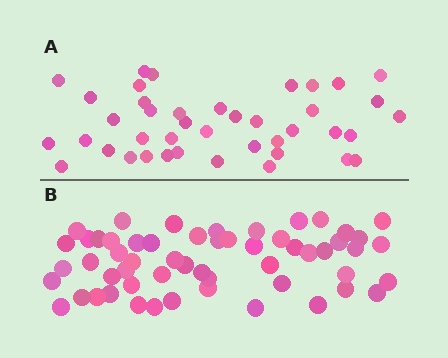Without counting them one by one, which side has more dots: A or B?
Region B (the bottom region) has more dots.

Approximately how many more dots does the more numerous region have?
Region B has approximately 15 more dots than region A.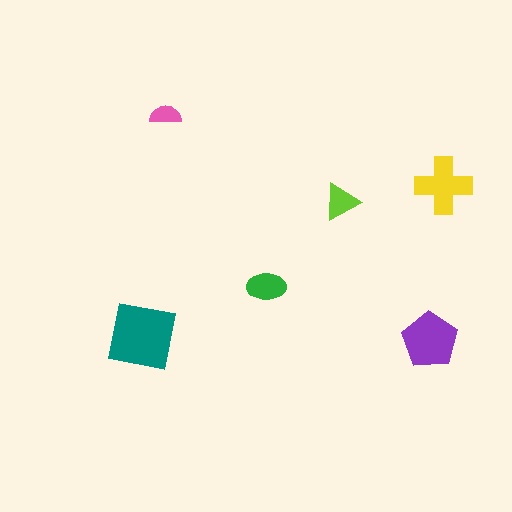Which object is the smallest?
The pink semicircle.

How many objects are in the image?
There are 6 objects in the image.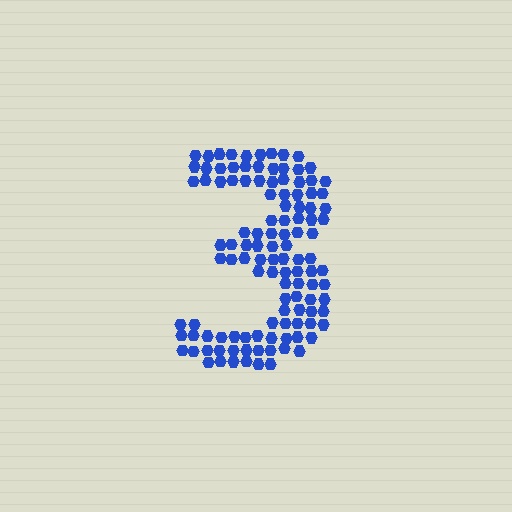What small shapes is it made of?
It is made of small hexagons.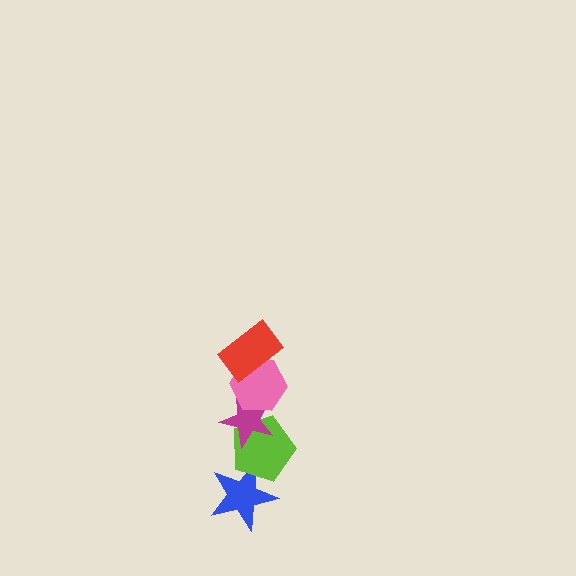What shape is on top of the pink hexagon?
The red rectangle is on top of the pink hexagon.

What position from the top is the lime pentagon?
The lime pentagon is 4th from the top.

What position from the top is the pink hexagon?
The pink hexagon is 2nd from the top.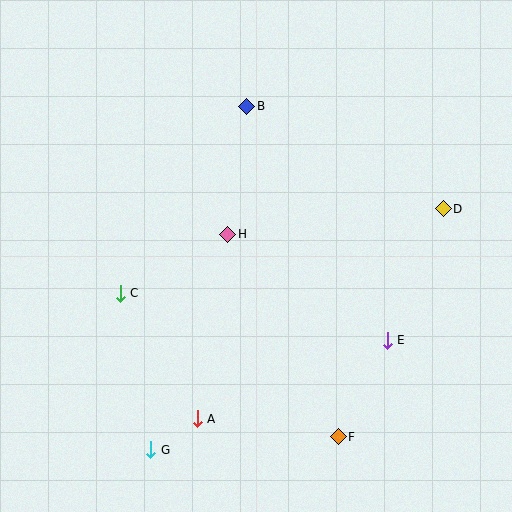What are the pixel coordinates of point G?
Point G is at (151, 450).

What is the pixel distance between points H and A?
The distance between H and A is 187 pixels.